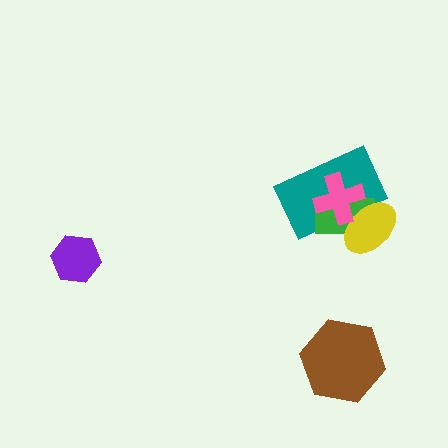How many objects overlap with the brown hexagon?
0 objects overlap with the brown hexagon.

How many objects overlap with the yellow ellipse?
3 objects overlap with the yellow ellipse.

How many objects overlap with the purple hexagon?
0 objects overlap with the purple hexagon.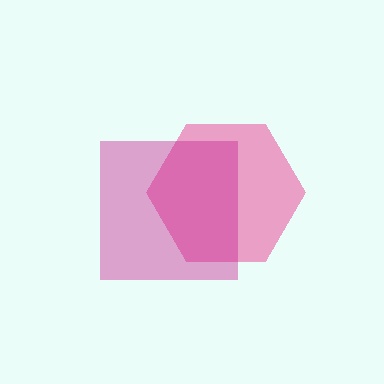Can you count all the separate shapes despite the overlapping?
Yes, there are 2 separate shapes.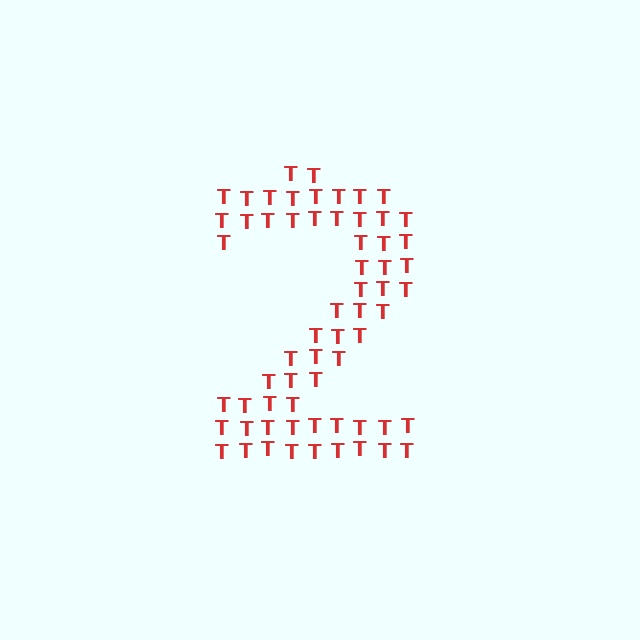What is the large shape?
The large shape is the digit 2.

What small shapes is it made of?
It is made of small letter T's.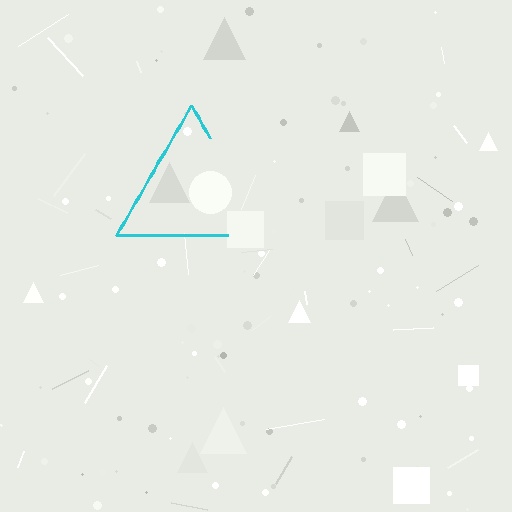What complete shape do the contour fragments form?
The contour fragments form a triangle.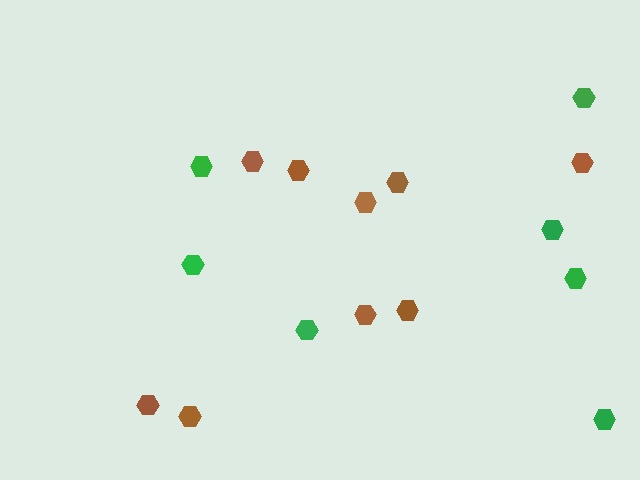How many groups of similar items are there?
There are 2 groups: one group of brown hexagons (9) and one group of green hexagons (7).